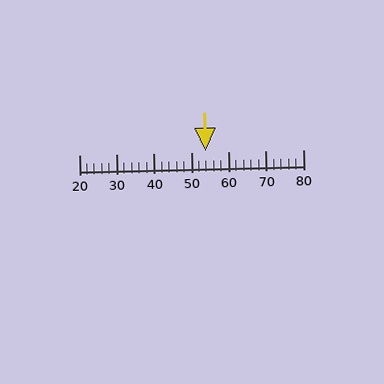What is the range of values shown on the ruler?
The ruler shows values from 20 to 80.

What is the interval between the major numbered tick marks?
The major tick marks are spaced 10 units apart.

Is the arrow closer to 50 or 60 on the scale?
The arrow is closer to 50.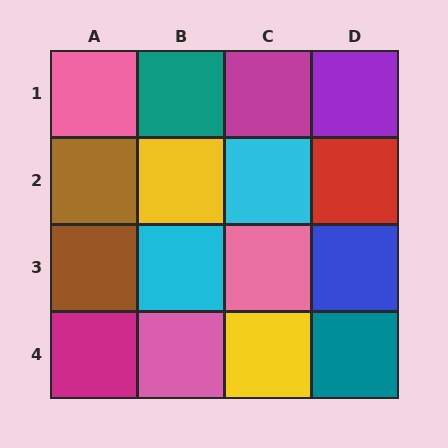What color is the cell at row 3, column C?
Pink.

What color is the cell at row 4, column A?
Magenta.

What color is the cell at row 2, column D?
Red.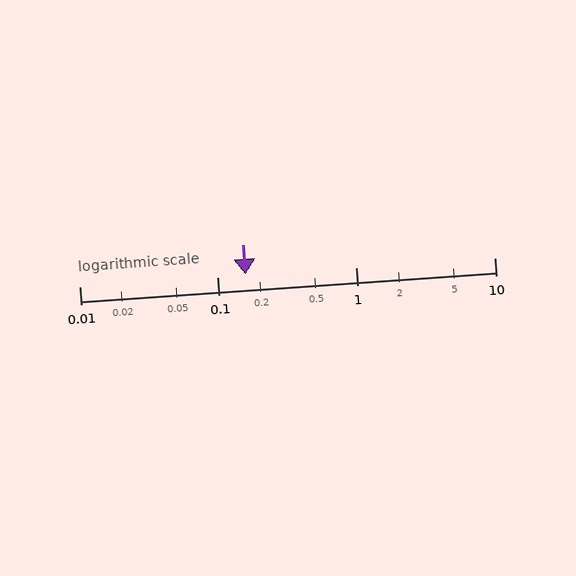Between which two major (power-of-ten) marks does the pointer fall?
The pointer is between 0.1 and 1.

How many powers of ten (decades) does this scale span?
The scale spans 3 decades, from 0.01 to 10.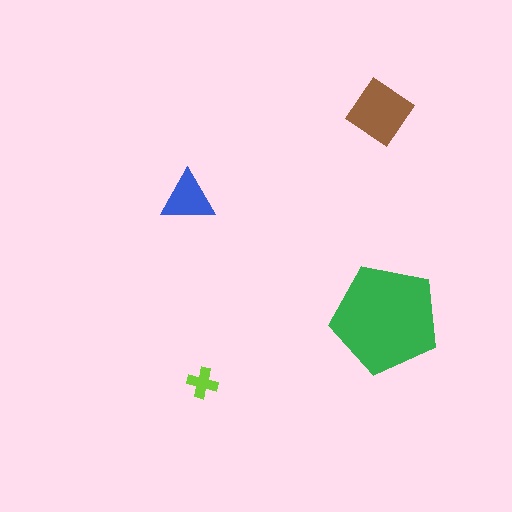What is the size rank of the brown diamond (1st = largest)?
2nd.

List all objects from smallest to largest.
The lime cross, the blue triangle, the brown diamond, the green pentagon.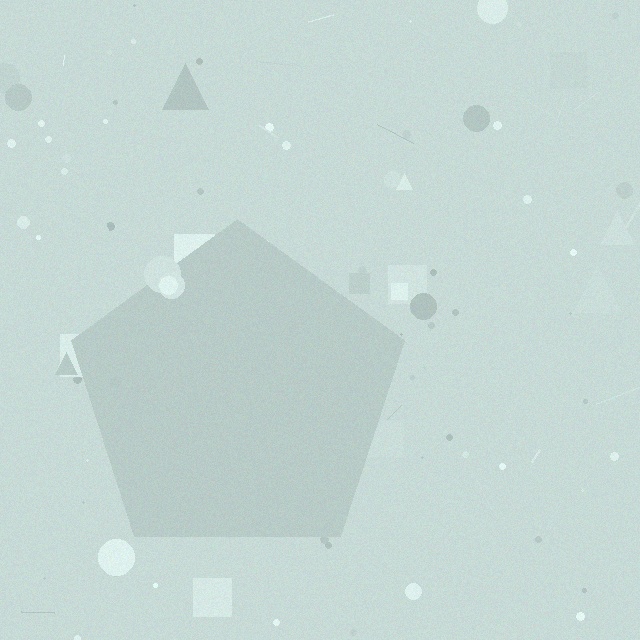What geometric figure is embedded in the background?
A pentagon is embedded in the background.